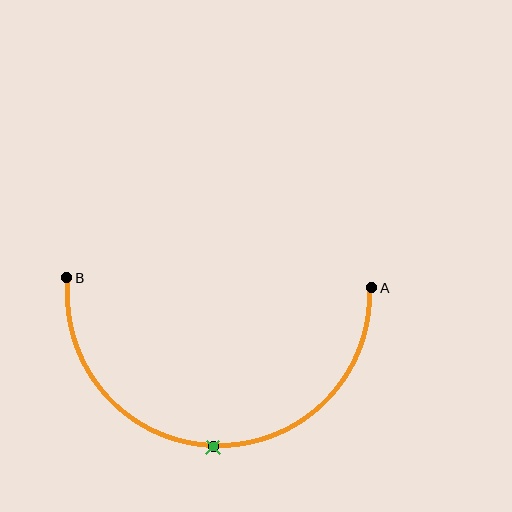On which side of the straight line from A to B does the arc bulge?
The arc bulges below the straight line connecting A and B.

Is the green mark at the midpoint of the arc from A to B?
Yes. The green mark lies on the arc at equal arc-length from both A and B — it is the arc midpoint.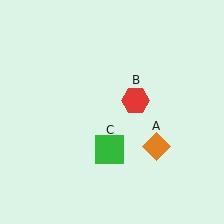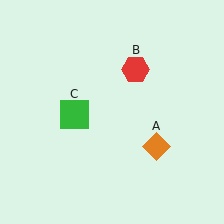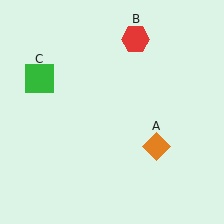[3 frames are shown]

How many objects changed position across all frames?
2 objects changed position: red hexagon (object B), green square (object C).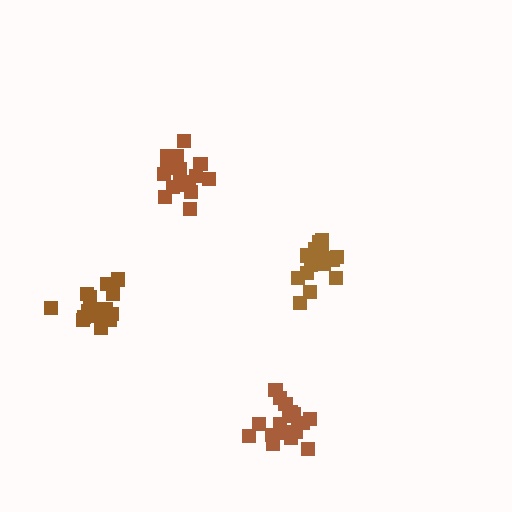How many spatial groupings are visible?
There are 4 spatial groupings.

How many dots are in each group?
Group 1: 16 dots, Group 2: 19 dots, Group 3: 20 dots, Group 4: 19 dots (74 total).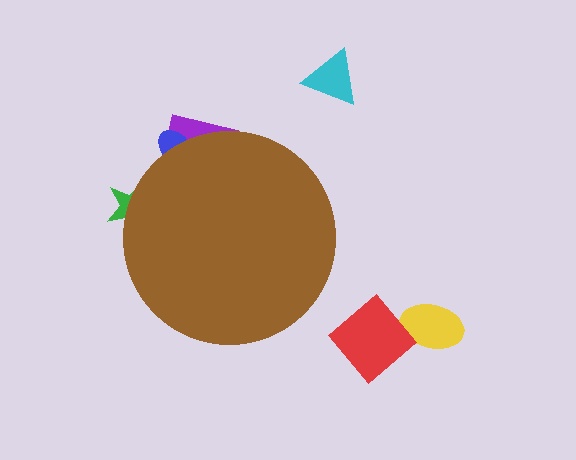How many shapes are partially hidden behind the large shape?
3 shapes are partially hidden.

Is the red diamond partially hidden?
No, the red diamond is fully visible.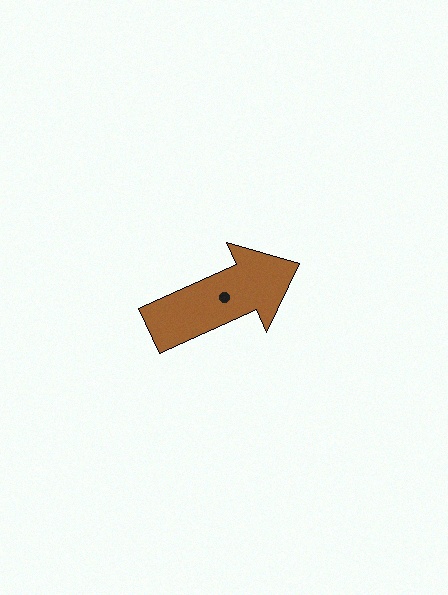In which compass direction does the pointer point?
Northeast.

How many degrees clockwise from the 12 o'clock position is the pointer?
Approximately 66 degrees.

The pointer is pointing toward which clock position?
Roughly 2 o'clock.